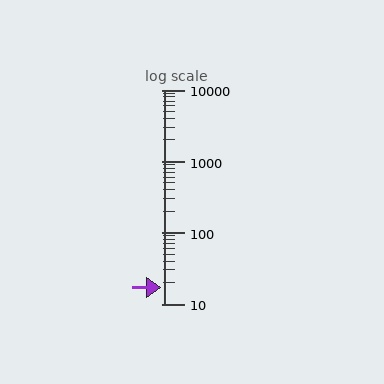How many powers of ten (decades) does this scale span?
The scale spans 3 decades, from 10 to 10000.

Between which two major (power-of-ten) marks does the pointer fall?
The pointer is between 10 and 100.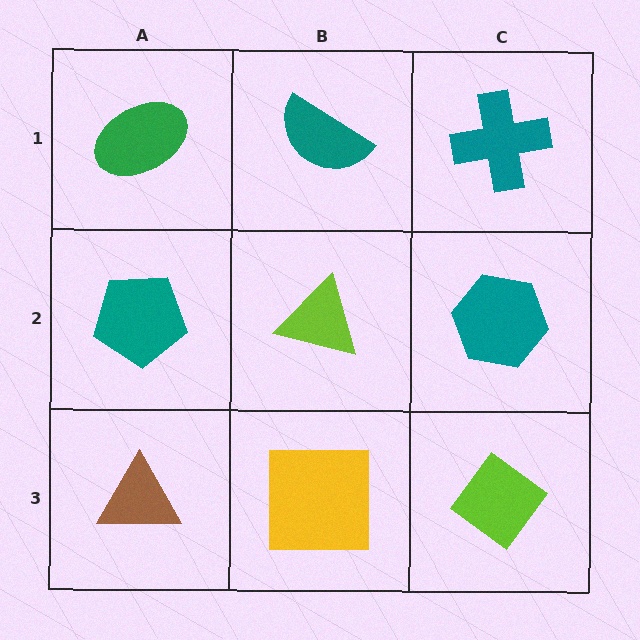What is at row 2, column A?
A teal pentagon.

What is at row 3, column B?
A yellow square.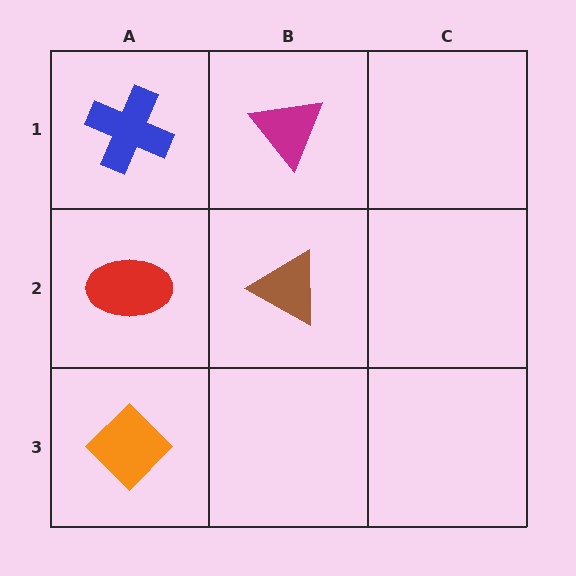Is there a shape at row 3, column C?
No, that cell is empty.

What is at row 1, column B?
A magenta triangle.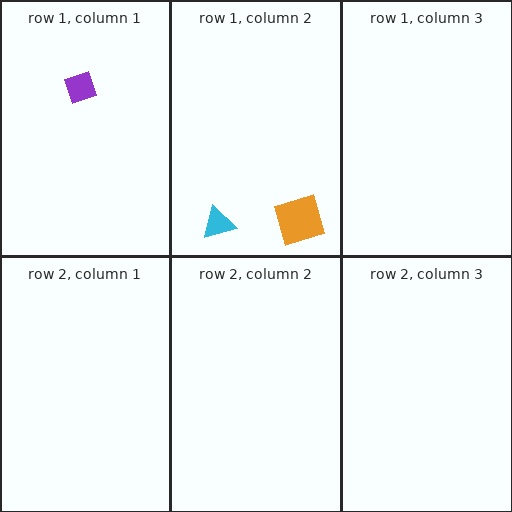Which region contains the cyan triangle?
The row 1, column 2 region.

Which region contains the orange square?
The row 1, column 2 region.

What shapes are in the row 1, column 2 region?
The orange square, the cyan triangle.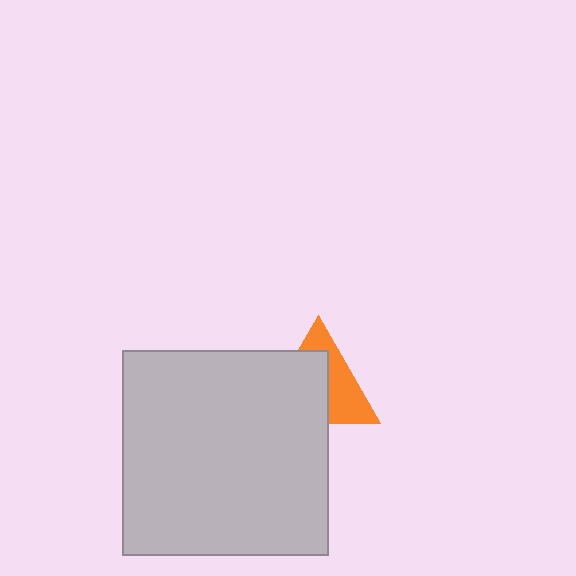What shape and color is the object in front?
The object in front is a light gray square.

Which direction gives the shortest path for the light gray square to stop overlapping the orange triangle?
Moving toward the lower-left gives the shortest separation.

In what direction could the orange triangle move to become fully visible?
The orange triangle could move toward the upper-right. That would shift it out from behind the light gray square entirely.